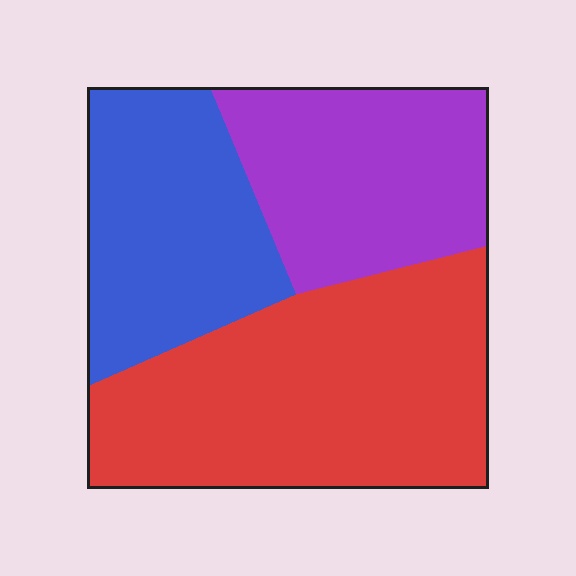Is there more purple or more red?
Red.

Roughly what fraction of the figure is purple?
Purple takes up between a sixth and a third of the figure.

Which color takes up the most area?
Red, at roughly 45%.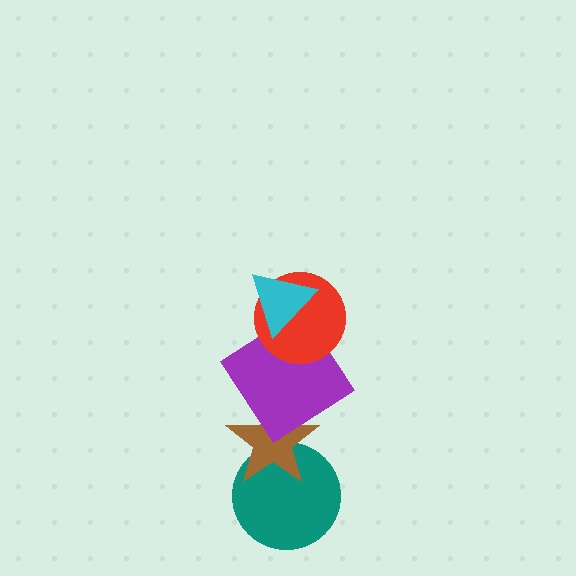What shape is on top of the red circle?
The cyan triangle is on top of the red circle.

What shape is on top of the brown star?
The purple diamond is on top of the brown star.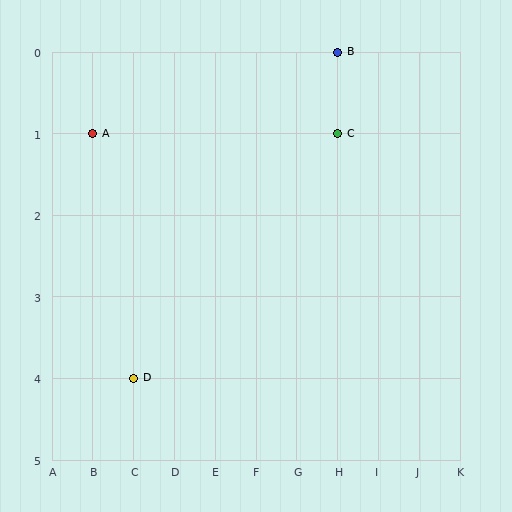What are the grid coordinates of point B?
Point B is at grid coordinates (H, 0).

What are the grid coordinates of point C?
Point C is at grid coordinates (H, 1).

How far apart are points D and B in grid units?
Points D and B are 5 columns and 4 rows apart (about 6.4 grid units diagonally).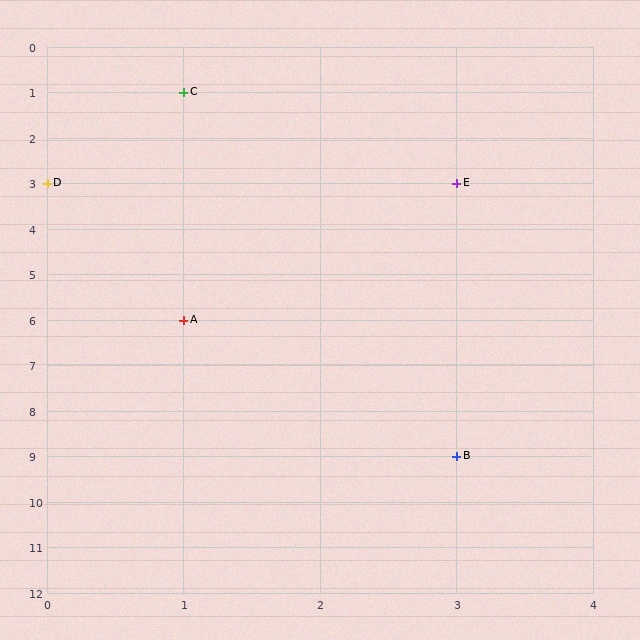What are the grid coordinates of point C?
Point C is at grid coordinates (1, 1).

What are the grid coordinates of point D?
Point D is at grid coordinates (0, 3).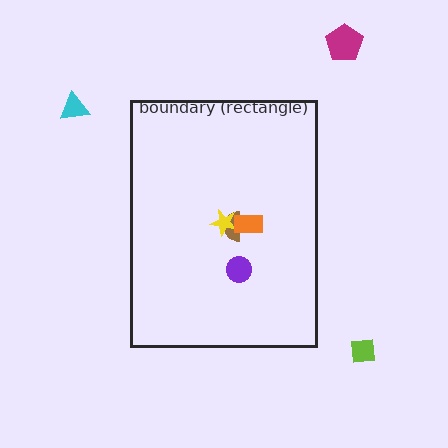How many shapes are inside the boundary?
4 inside, 3 outside.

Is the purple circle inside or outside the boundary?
Inside.